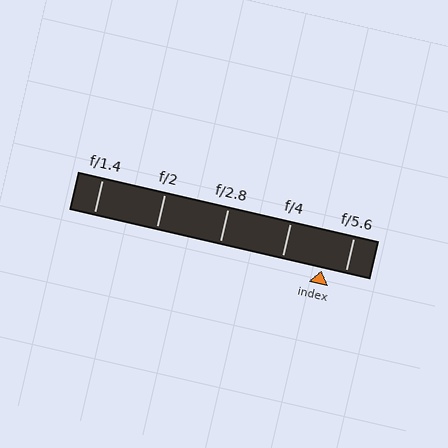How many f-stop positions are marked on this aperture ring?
There are 5 f-stop positions marked.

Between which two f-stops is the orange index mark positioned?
The index mark is between f/4 and f/5.6.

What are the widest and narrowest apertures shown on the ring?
The widest aperture shown is f/1.4 and the narrowest is f/5.6.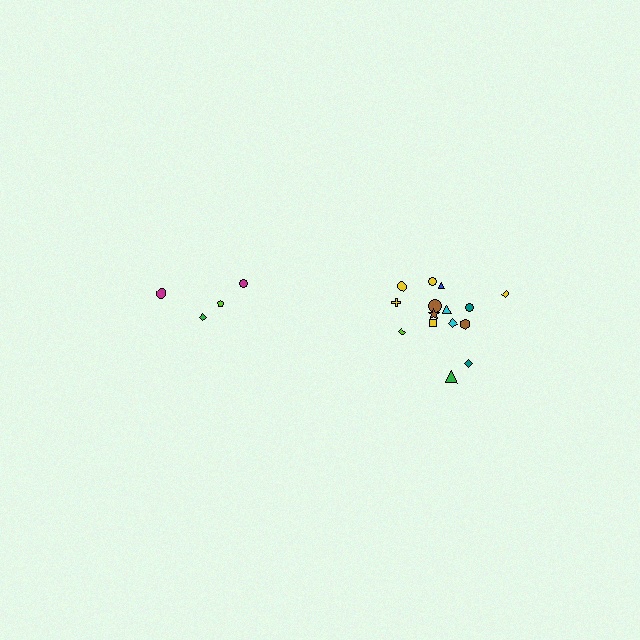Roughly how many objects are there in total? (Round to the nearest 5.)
Roughly 20 objects in total.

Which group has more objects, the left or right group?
The right group.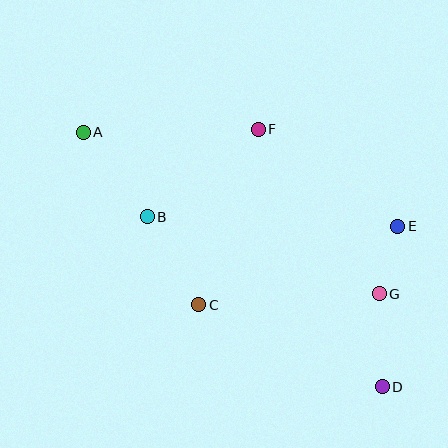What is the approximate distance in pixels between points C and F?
The distance between C and F is approximately 185 pixels.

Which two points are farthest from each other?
Points A and D are farthest from each other.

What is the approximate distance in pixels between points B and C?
The distance between B and C is approximately 102 pixels.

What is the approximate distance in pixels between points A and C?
The distance between A and C is approximately 207 pixels.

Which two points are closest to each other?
Points E and G are closest to each other.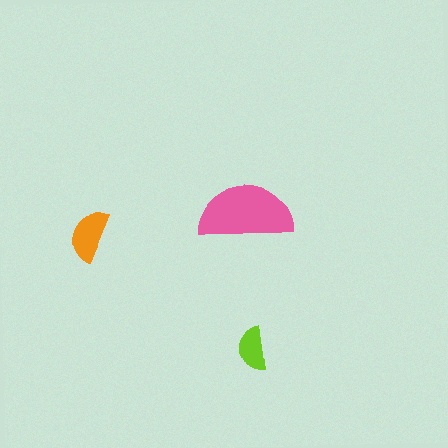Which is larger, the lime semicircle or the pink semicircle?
The pink one.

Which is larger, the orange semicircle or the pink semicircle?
The pink one.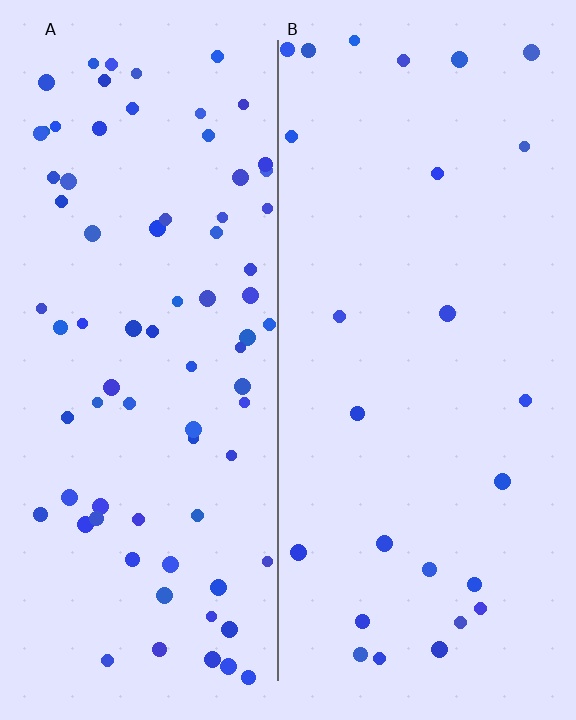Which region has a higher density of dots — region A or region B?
A (the left).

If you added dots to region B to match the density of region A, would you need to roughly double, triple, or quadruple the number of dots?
Approximately triple.